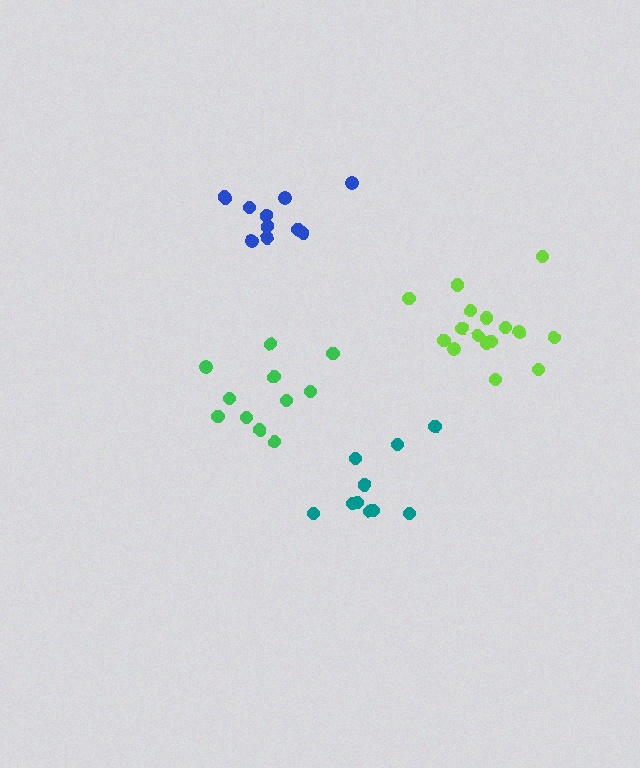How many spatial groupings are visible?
There are 4 spatial groupings.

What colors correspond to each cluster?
The clusters are colored: teal, blue, green, lime.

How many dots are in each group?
Group 1: 10 dots, Group 2: 11 dots, Group 3: 11 dots, Group 4: 16 dots (48 total).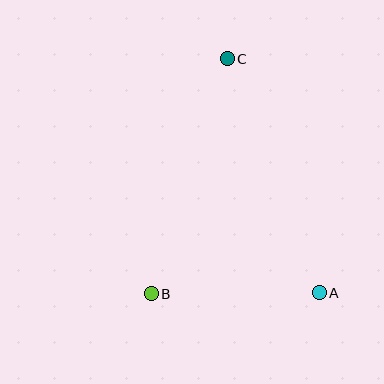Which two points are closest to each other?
Points A and B are closest to each other.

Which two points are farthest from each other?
Points A and C are farthest from each other.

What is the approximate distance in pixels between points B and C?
The distance between B and C is approximately 247 pixels.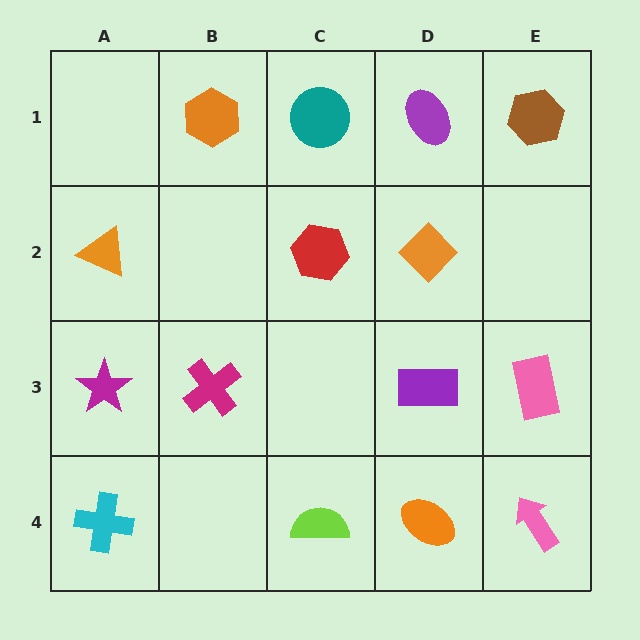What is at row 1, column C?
A teal circle.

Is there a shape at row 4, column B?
No, that cell is empty.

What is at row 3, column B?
A magenta cross.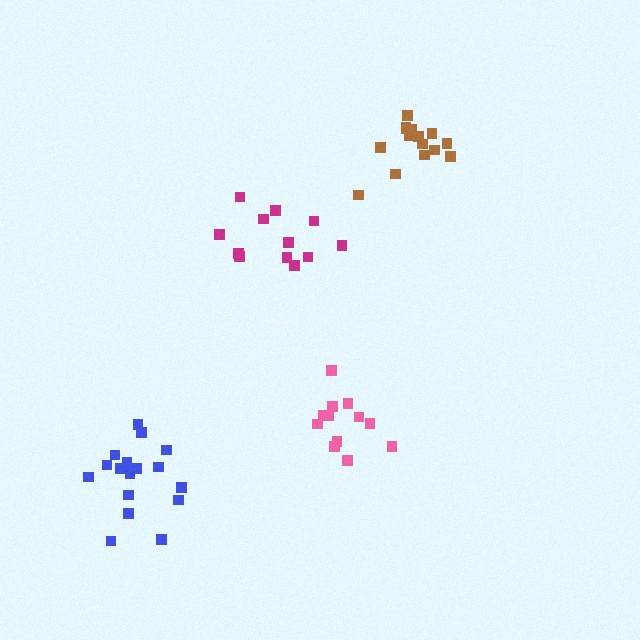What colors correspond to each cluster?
The clusters are colored: pink, magenta, blue, brown.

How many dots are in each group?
Group 1: 12 dots, Group 2: 12 dots, Group 3: 17 dots, Group 4: 15 dots (56 total).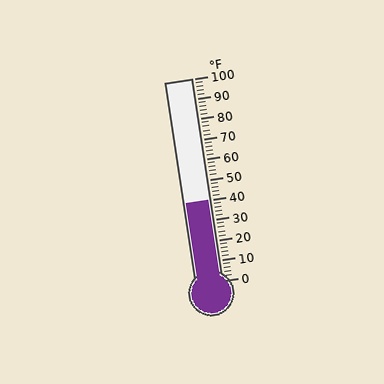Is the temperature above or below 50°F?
The temperature is below 50°F.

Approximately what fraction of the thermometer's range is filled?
The thermometer is filled to approximately 40% of its range.